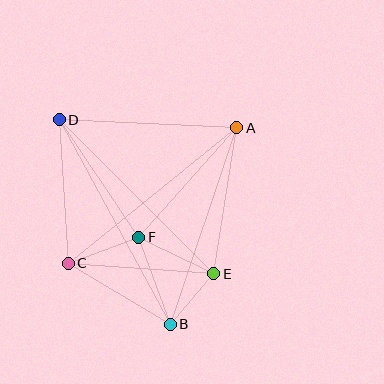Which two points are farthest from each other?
Points B and D are farthest from each other.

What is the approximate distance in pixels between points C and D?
The distance between C and D is approximately 144 pixels.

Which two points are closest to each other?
Points B and E are closest to each other.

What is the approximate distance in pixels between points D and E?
The distance between D and E is approximately 218 pixels.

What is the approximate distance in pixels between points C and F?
The distance between C and F is approximately 75 pixels.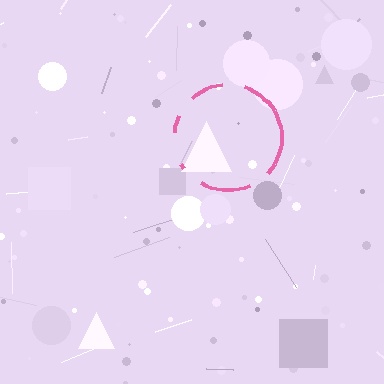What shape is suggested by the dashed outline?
The dashed outline suggests a circle.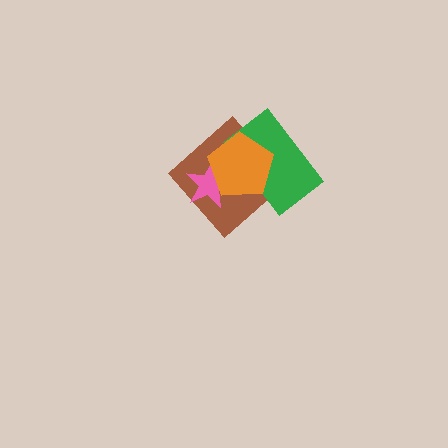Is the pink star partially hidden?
Yes, it is partially covered by another shape.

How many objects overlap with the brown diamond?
3 objects overlap with the brown diamond.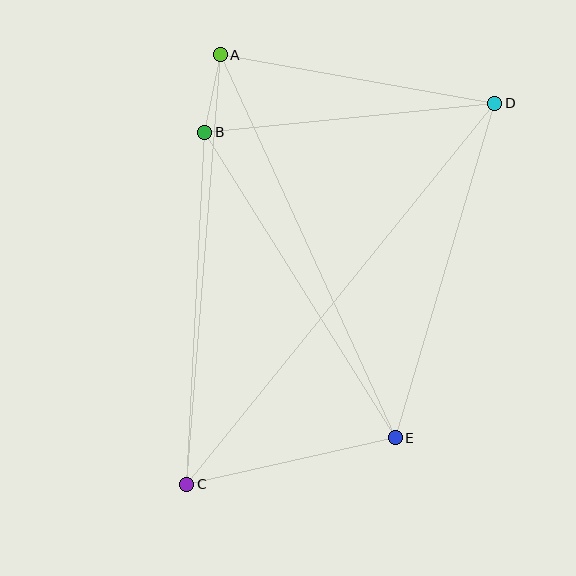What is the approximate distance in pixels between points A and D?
The distance between A and D is approximately 279 pixels.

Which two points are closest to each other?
Points A and B are closest to each other.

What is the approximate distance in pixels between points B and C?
The distance between B and C is approximately 353 pixels.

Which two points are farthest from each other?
Points C and D are farthest from each other.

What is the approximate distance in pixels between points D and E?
The distance between D and E is approximately 349 pixels.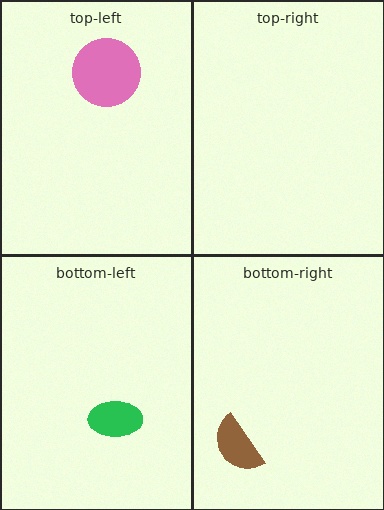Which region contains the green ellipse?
The bottom-left region.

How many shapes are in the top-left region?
1.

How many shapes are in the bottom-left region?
1.